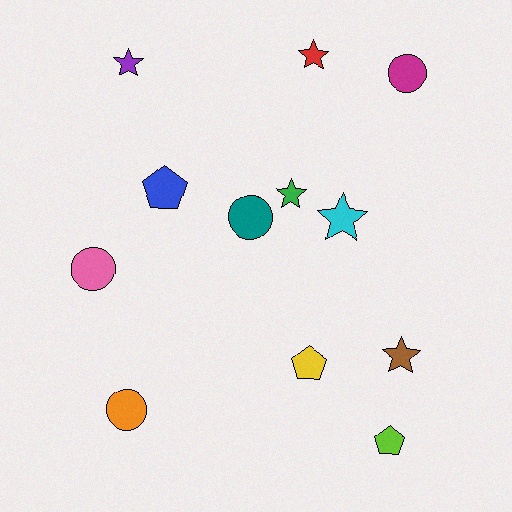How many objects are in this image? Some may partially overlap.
There are 12 objects.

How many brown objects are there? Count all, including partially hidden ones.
There is 1 brown object.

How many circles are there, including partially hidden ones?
There are 4 circles.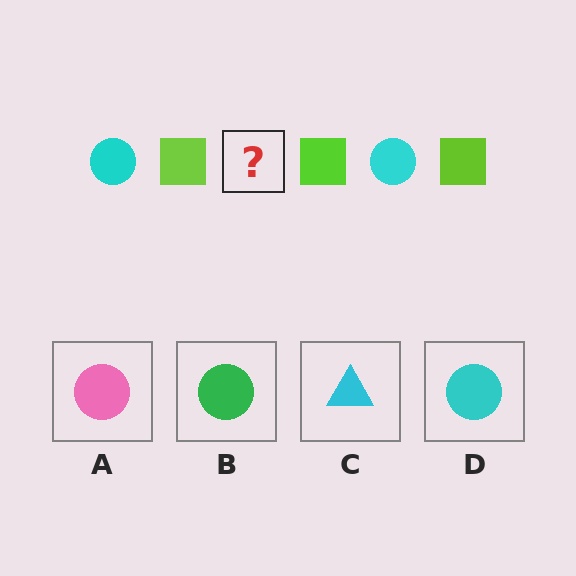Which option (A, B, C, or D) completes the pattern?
D.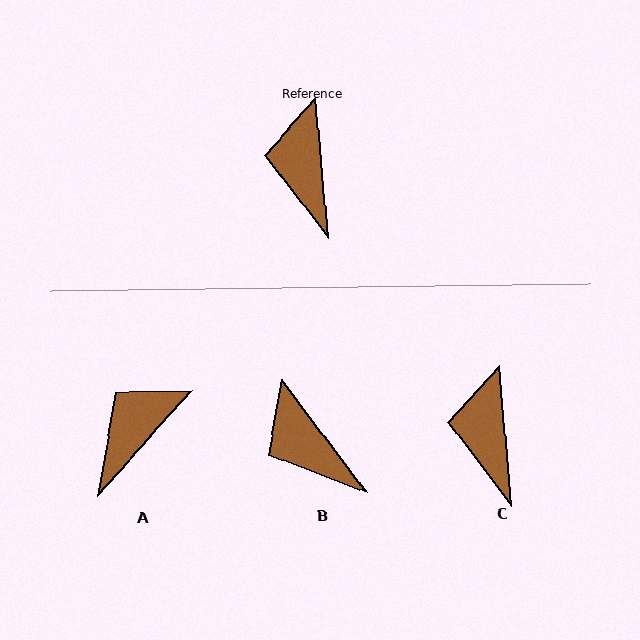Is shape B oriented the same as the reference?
No, it is off by about 32 degrees.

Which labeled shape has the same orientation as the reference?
C.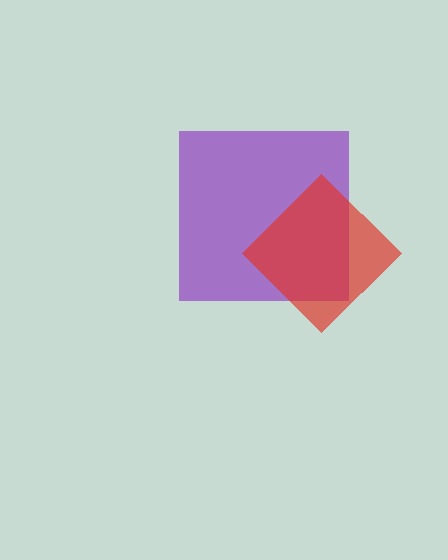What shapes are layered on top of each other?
The layered shapes are: a purple square, a red diamond.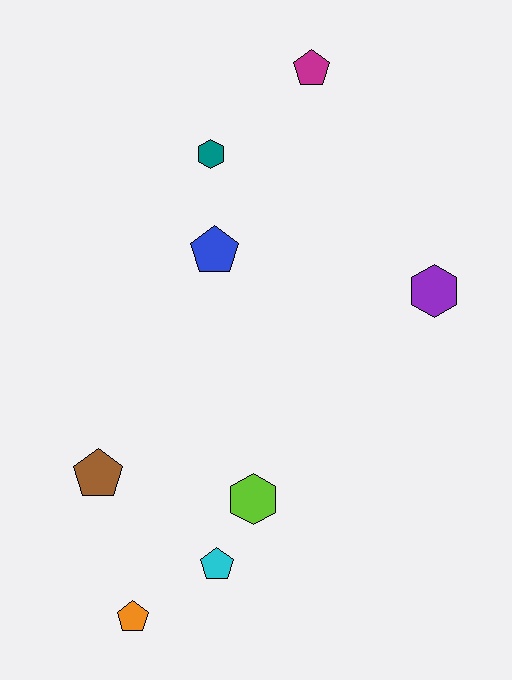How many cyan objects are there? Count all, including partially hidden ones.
There is 1 cyan object.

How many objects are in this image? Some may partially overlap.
There are 8 objects.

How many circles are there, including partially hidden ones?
There are no circles.